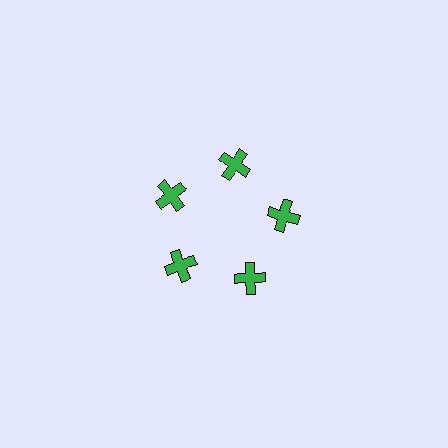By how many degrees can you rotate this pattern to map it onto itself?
The pattern maps onto itself every 72 degrees of rotation.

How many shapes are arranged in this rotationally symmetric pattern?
There are 5 shapes, arranged in 5 groups of 1.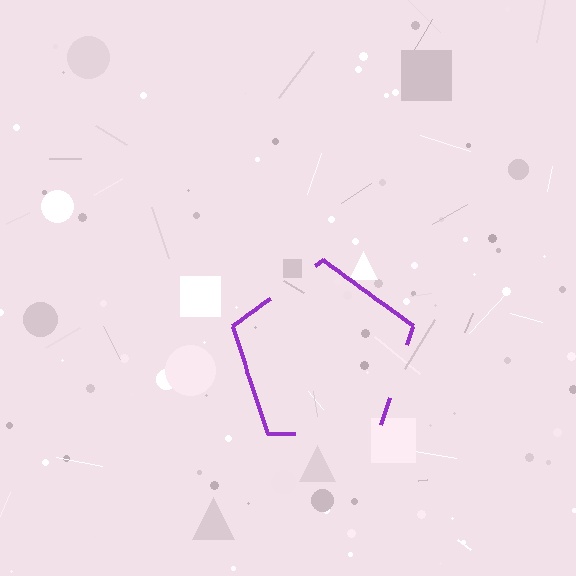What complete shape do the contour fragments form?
The contour fragments form a pentagon.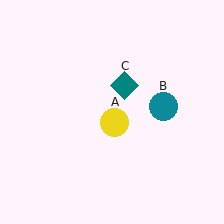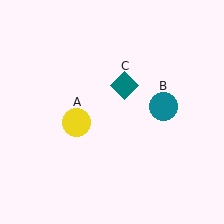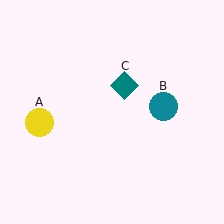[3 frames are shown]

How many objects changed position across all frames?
1 object changed position: yellow circle (object A).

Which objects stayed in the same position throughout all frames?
Teal circle (object B) and teal diamond (object C) remained stationary.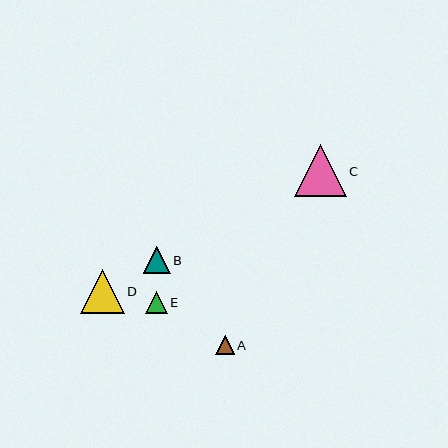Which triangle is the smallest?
Triangle A is the smallest with a size of approximately 19 pixels.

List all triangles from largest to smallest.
From largest to smallest: C, D, B, E, A.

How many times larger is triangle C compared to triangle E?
Triangle C is approximately 2.4 times the size of triangle E.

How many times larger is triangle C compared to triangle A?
Triangle C is approximately 2.8 times the size of triangle A.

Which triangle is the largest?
Triangle C is the largest with a size of approximately 52 pixels.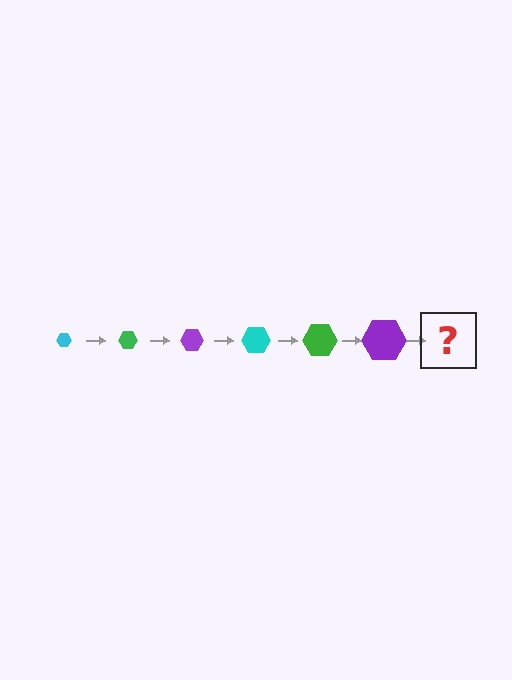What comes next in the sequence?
The next element should be a cyan hexagon, larger than the previous one.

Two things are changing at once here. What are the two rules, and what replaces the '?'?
The two rules are that the hexagon grows larger each step and the color cycles through cyan, green, and purple. The '?' should be a cyan hexagon, larger than the previous one.